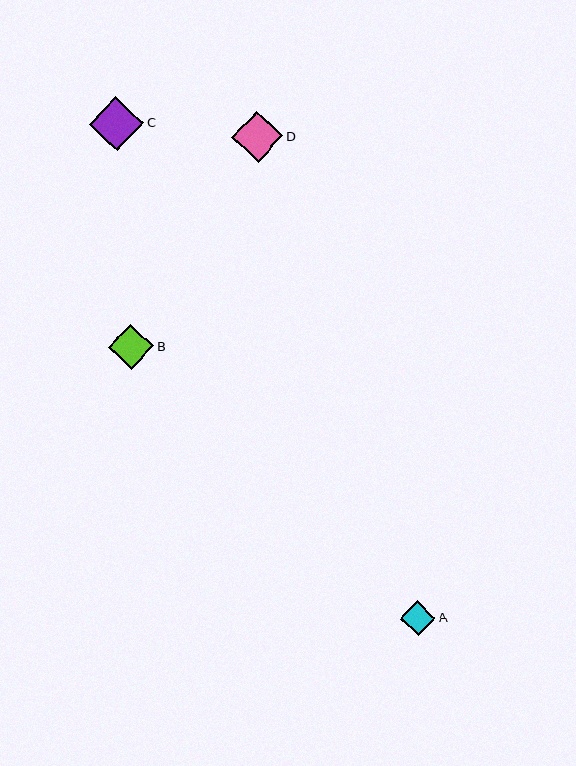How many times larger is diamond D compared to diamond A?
Diamond D is approximately 1.5 times the size of diamond A.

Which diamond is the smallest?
Diamond A is the smallest with a size of approximately 35 pixels.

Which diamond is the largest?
Diamond C is the largest with a size of approximately 54 pixels.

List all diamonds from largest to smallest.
From largest to smallest: C, D, B, A.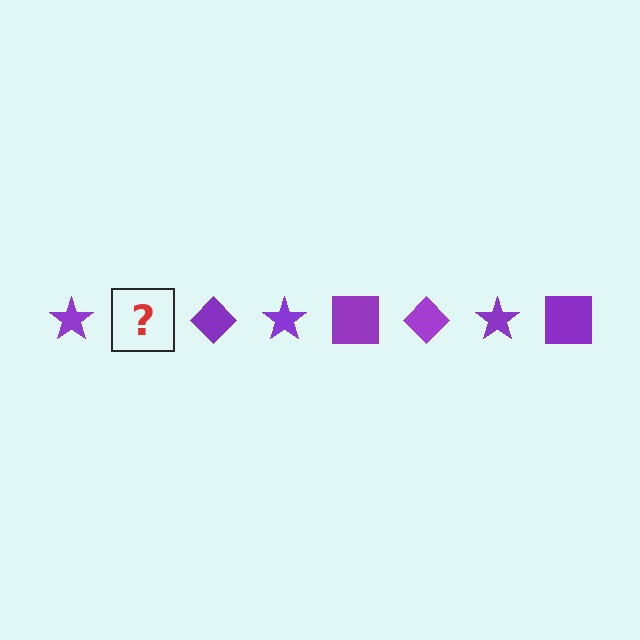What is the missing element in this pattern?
The missing element is a purple square.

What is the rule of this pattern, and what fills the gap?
The rule is that the pattern cycles through star, square, diamond shapes in purple. The gap should be filled with a purple square.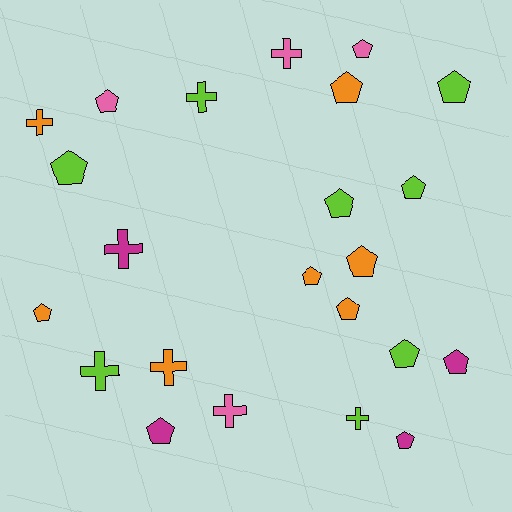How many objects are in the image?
There are 23 objects.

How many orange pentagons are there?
There are 5 orange pentagons.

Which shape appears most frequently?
Pentagon, with 15 objects.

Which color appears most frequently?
Lime, with 8 objects.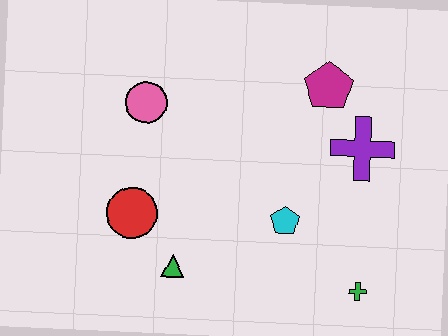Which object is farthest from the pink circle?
The green cross is farthest from the pink circle.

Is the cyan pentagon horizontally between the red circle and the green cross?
Yes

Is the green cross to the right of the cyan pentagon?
Yes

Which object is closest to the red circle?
The green triangle is closest to the red circle.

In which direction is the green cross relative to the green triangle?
The green cross is to the right of the green triangle.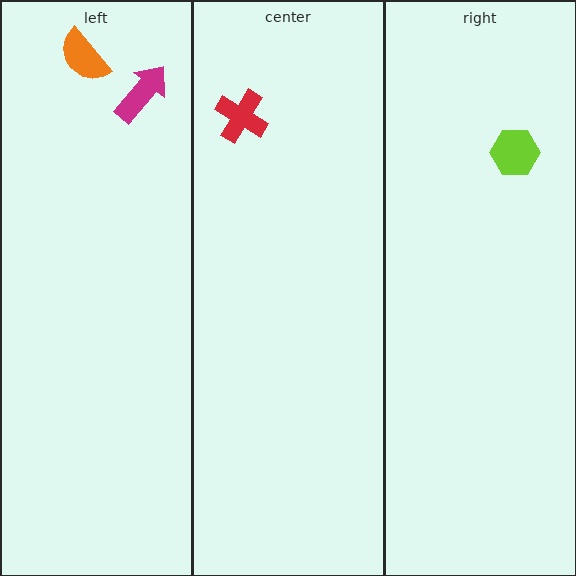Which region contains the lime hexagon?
The right region.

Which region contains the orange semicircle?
The left region.